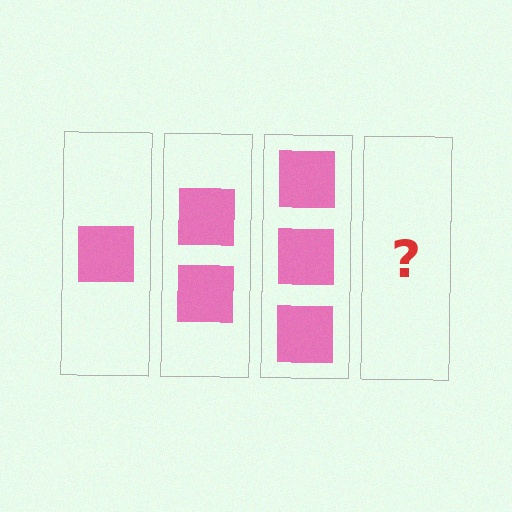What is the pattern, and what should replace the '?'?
The pattern is that each step adds one more square. The '?' should be 4 squares.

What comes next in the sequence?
The next element should be 4 squares.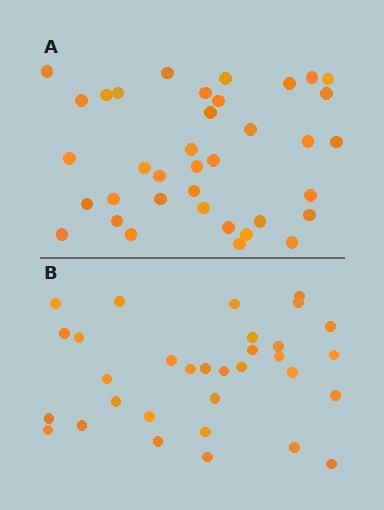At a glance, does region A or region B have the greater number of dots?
Region A (the top region) has more dots.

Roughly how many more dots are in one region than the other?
Region A has about 5 more dots than region B.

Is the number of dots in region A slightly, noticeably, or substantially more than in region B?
Region A has only slightly more — the two regions are fairly close. The ratio is roughly 1.2 to 1.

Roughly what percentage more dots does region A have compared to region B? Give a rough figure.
About 15% more.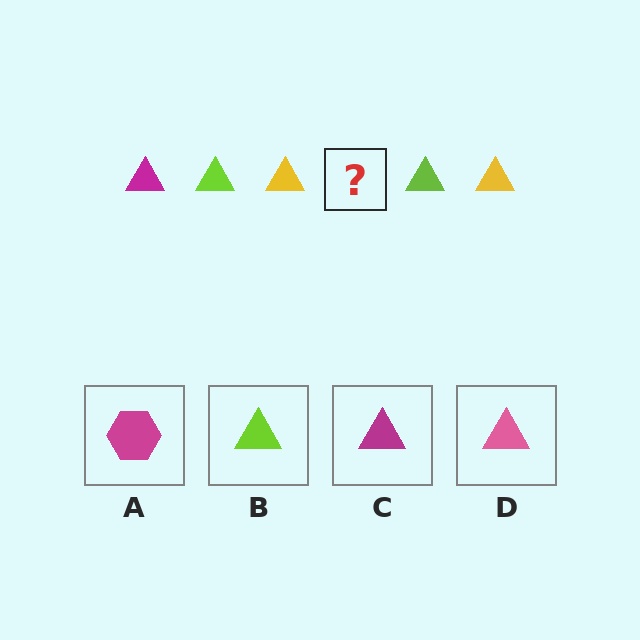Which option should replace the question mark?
Option C.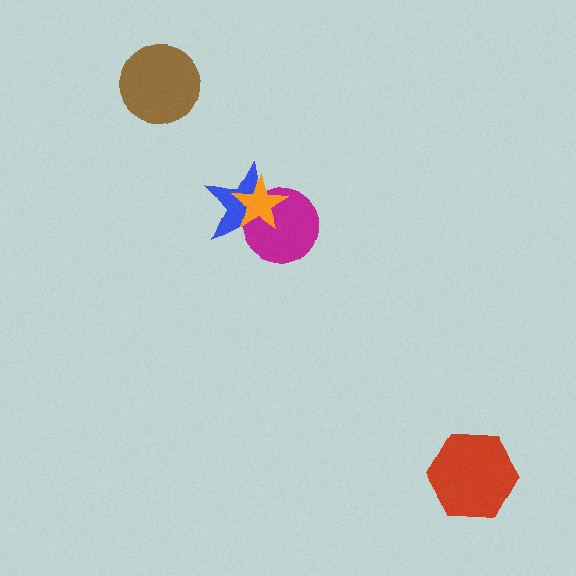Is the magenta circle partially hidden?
Yes, it is partially covered by another shape.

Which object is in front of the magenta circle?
The orange star is in front of the magenta circle.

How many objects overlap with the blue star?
2 objects overlap with the blue star.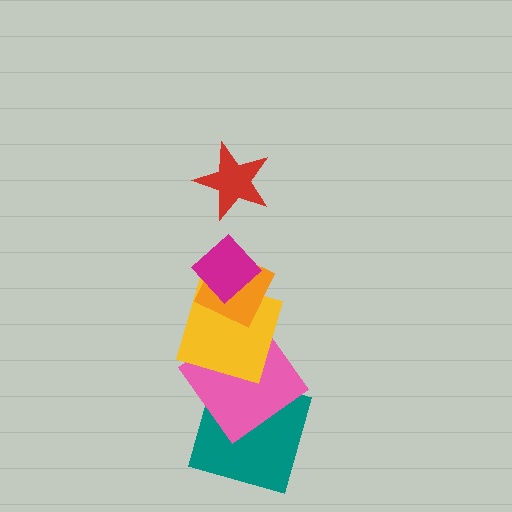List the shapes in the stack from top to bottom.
From top to bottom: the red star, the magenta diamond, the orange diamond, the yellow square, the pink diamond, the teal square.